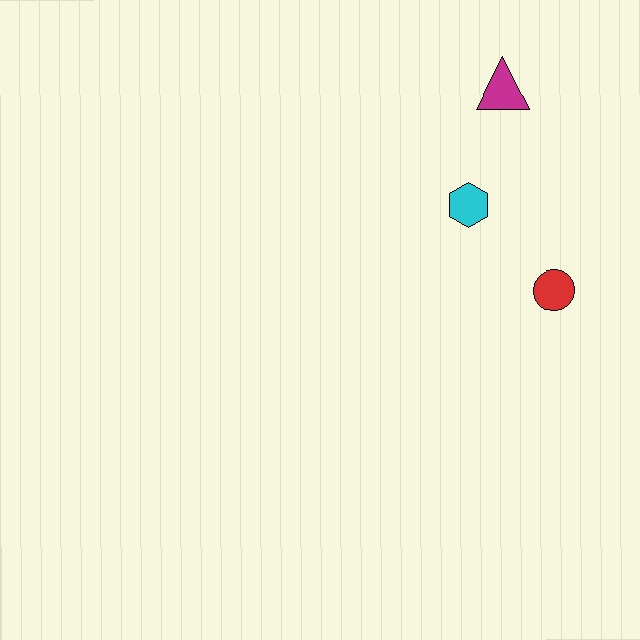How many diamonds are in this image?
There are no diamonds.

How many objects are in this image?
There are 3 objects.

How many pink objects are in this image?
There are no pink objects.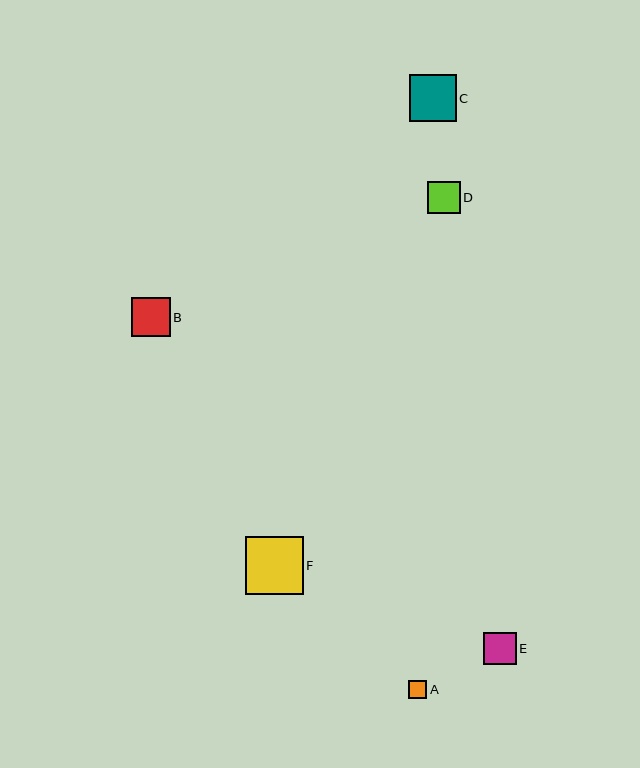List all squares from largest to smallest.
From largest to smallest: F, C, B, E, D, A.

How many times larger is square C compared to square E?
Square C is approximately 1.4 times the size of square E.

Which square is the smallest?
Square A is the smallest with a size of approximately 18 pixels.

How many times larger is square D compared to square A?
Square D is approximately 1.8 times the size of square A.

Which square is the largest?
Square F is the largest with a size of approximately 58 pixels.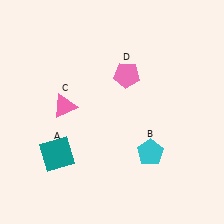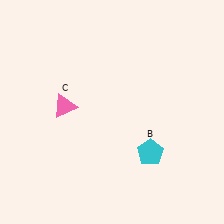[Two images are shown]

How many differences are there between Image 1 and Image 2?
There are 2 differences between the two images.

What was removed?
The teal square (A), the pink pentagon (D) were removed in Image 2.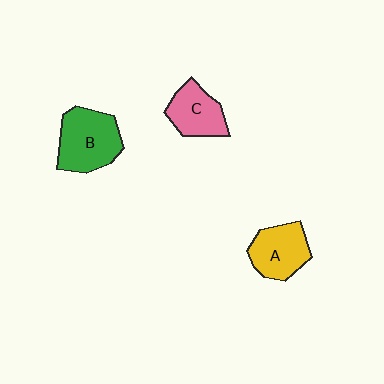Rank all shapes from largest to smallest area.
From largest to smallest: B (green), A (yellow), C (pink).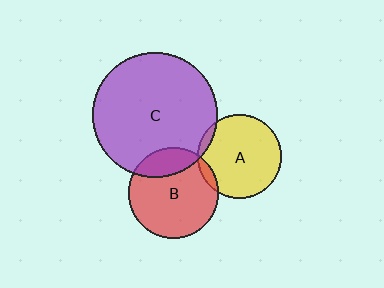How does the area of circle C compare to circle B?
Approximately 1.9 times.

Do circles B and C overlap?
Yes.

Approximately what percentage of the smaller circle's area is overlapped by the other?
Approximately 20%.